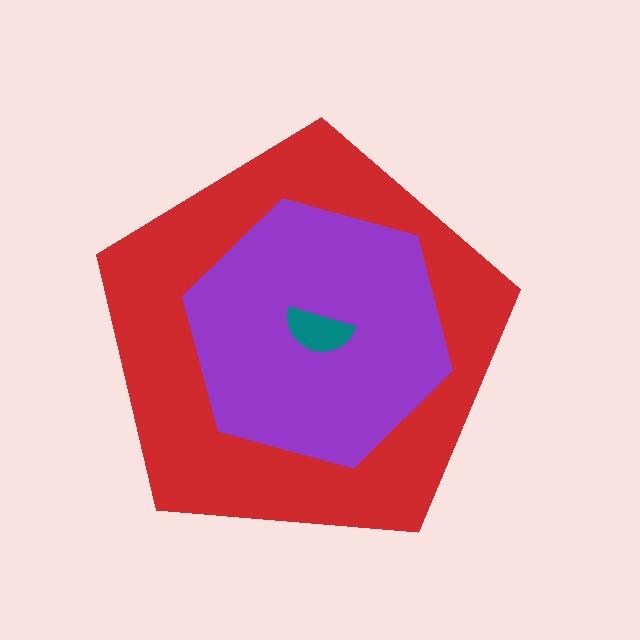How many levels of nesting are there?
3.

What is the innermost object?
The teal semicircle.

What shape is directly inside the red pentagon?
The purple hexagon.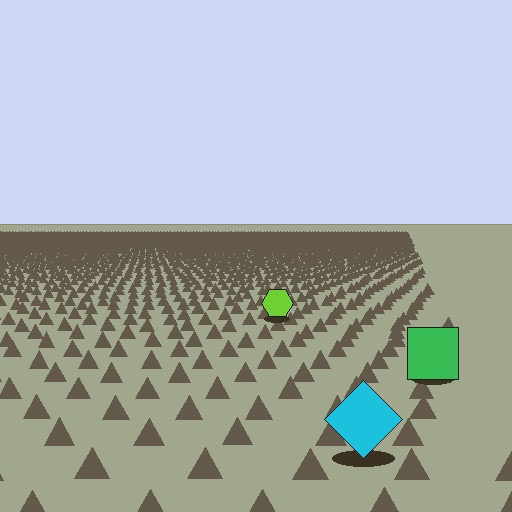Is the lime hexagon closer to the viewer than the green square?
No. The green square is closer — you can tell from the texture gradient: the ground texture is coarser near it.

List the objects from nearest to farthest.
From nearest to farthest: the cyan diamond, the green square, the lime hexagon.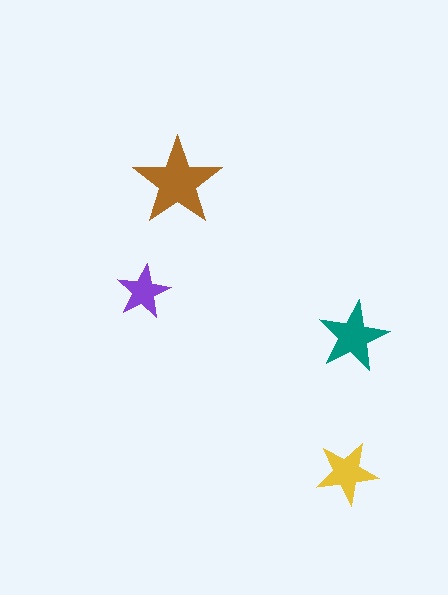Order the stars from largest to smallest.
the brown one, the teal one, the yellow one, the purple one.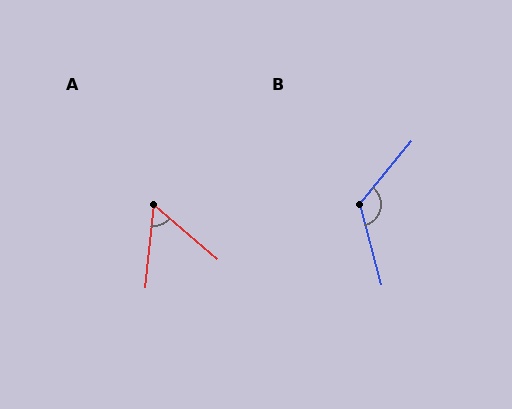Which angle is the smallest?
A, at approximately 56 degrees.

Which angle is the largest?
B, at approximately 125 degrees.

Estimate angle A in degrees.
Approximately 56 degrees.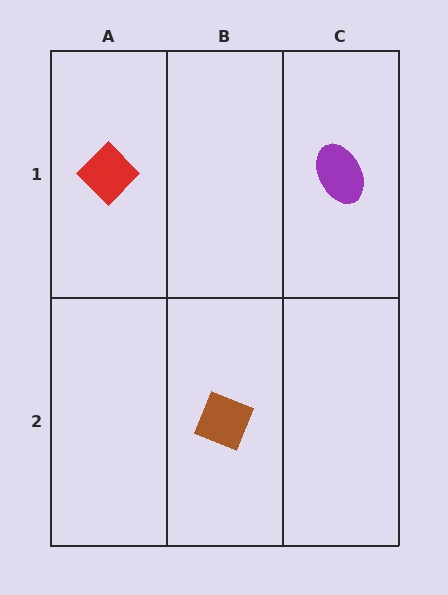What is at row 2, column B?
A brown diamond.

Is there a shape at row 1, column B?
No, that cell is empty.